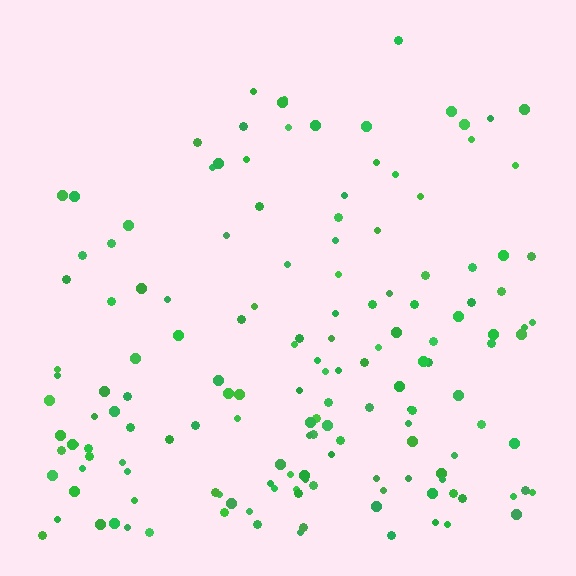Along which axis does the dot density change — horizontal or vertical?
Vertical.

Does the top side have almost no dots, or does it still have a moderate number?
Still a moderate number, just noticeably fewer than the bottom.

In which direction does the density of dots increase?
From top to bottom, with the bottom side densest.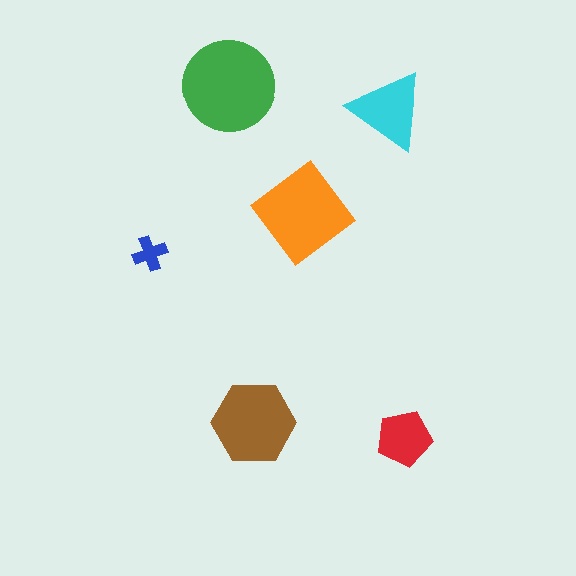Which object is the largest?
The green circle.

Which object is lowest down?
The red pentagon is bottommost.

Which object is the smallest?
The blue cross.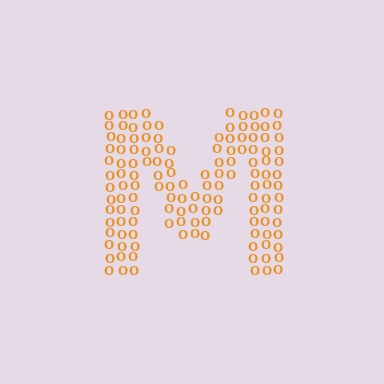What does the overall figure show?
The overall figure shows the letter M.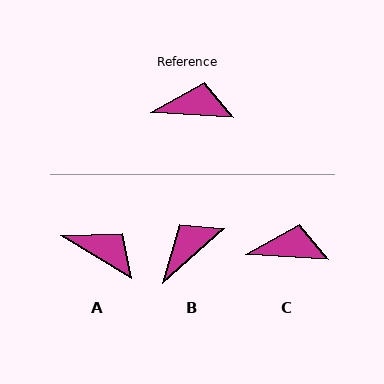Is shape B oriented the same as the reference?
No, it is off by about 45 degrees.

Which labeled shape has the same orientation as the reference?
C.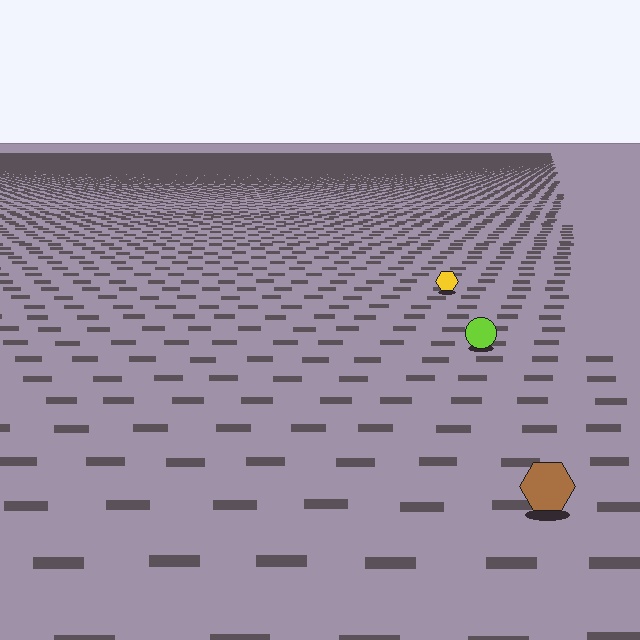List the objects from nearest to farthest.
From nearest to farthest: the brown hexagon, the lime circle, the yellow hexagon.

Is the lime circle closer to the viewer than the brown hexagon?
No. The brown hexagon is closer — you can tell from the texture gradient: the ground texture is coarser near it.